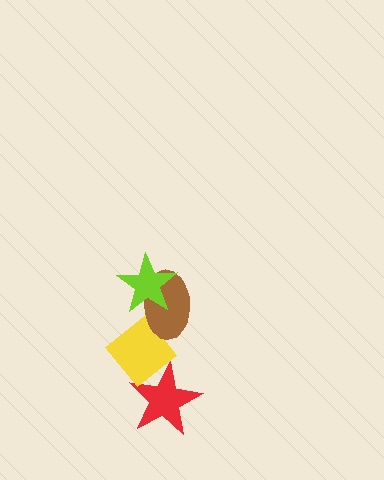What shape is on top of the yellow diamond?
The brown ellipse is on top of the yellow diamond.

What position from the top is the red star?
The red star is 4th from the top.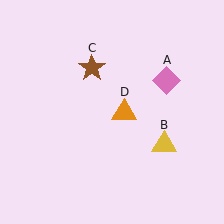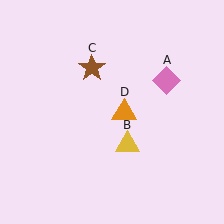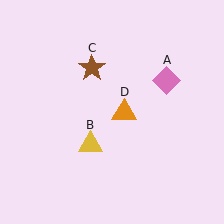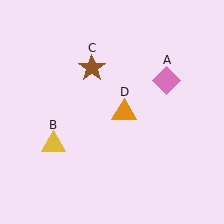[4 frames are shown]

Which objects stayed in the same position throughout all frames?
Pink diamond (object A) and brown star (object C) and orange triangle (object D) remained stationary.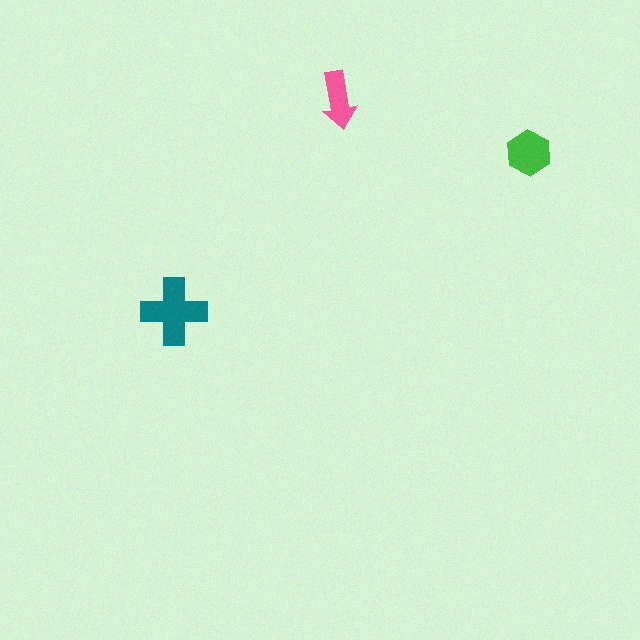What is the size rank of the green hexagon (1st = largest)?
2nd.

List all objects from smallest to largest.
The pink arrow, the green hexagon, the teal cross.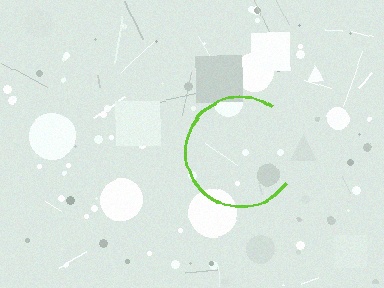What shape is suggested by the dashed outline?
The dashed outline suggests a circle.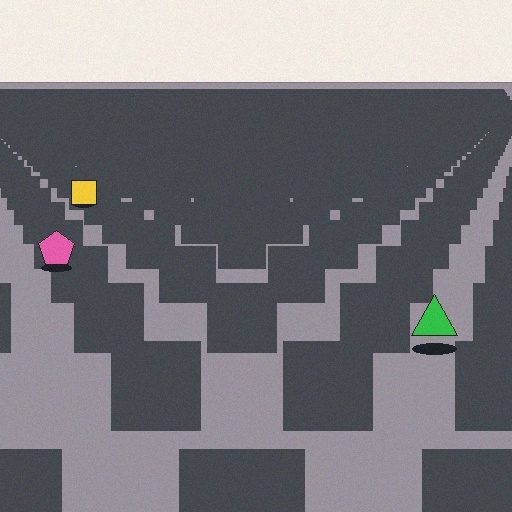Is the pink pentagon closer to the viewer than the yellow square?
Yes. The pink pentagon is closer — you can tell from the texture gradient: the ground texture is coarser near it.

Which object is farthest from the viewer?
The yellow square is farthest from the viewer. It appears smaller and the ground texture around it is denser.